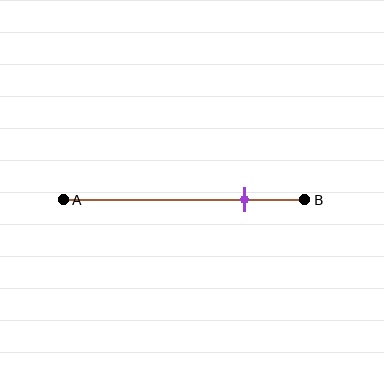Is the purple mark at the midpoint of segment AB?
No, the mark is at about 75% from A, not at the 50% midpoint.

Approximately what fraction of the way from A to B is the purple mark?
The purple mark is approximately 75% of the way from A to B.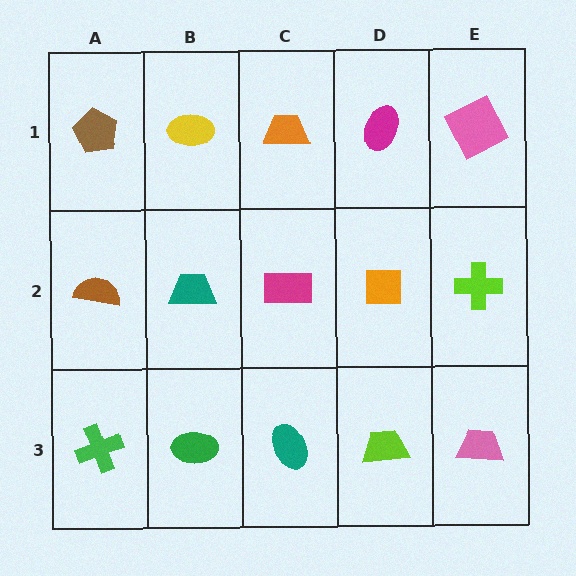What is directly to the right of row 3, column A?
A green ellipse.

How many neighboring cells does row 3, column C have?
3.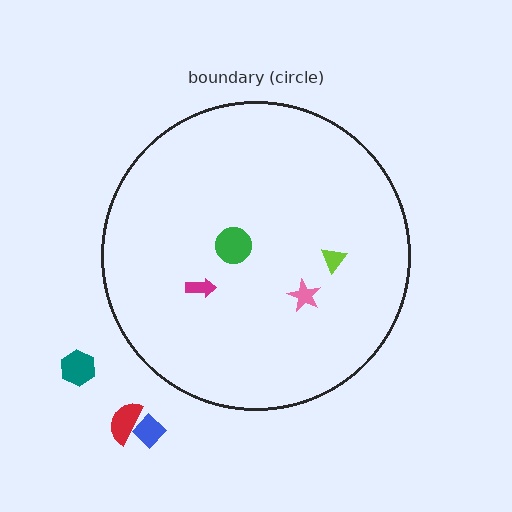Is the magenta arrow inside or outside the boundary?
Inside.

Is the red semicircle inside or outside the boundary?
Outside.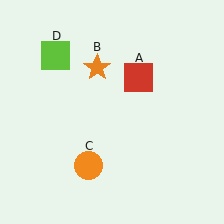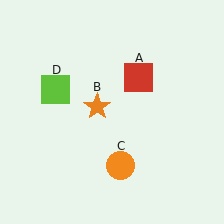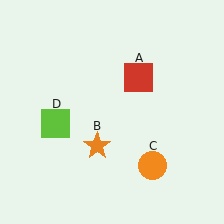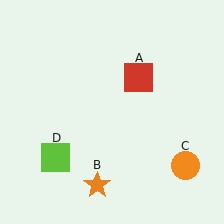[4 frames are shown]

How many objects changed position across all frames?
3 objects changed position: orange star (object B), orange circle (object C), lime square (object D).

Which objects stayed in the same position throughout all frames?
Red square (object A) remained stationary.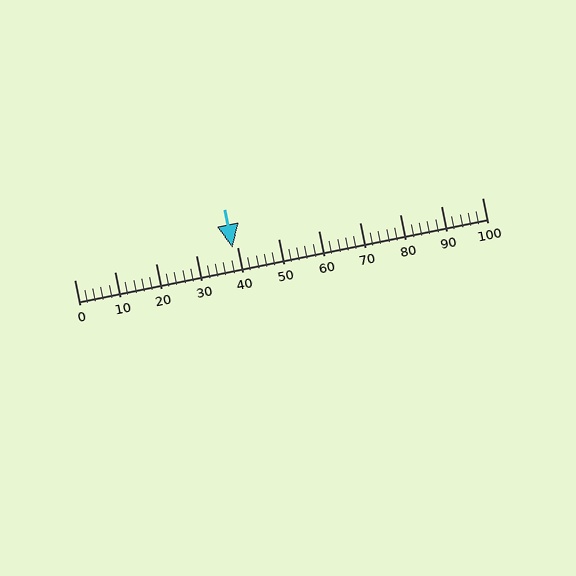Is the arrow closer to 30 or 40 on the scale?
The arrow is closer to 40.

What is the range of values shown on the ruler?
The ruler shows values from 0 to 100.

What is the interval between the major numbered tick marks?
The major tick marks are spaced 10 units apart.